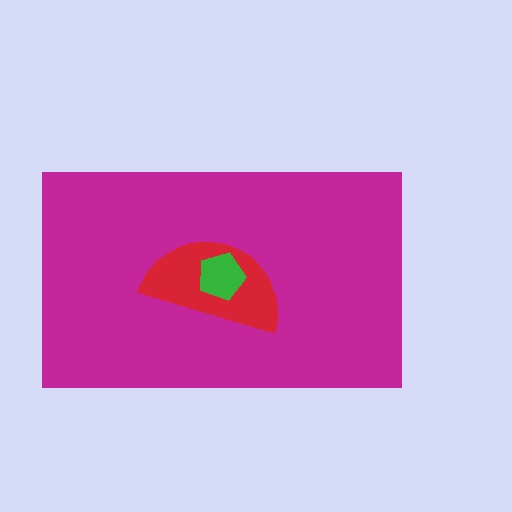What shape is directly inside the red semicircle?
The green pentagon.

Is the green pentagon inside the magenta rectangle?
Yes.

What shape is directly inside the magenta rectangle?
The red semicircle.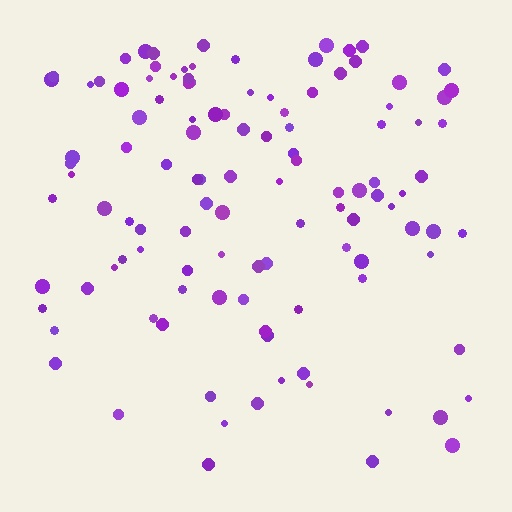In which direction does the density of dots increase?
From bottom to top, with the top side densest.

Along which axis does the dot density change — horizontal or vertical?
Vertical.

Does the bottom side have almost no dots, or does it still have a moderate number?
Still a moderate number, just noticeably fewer than the top.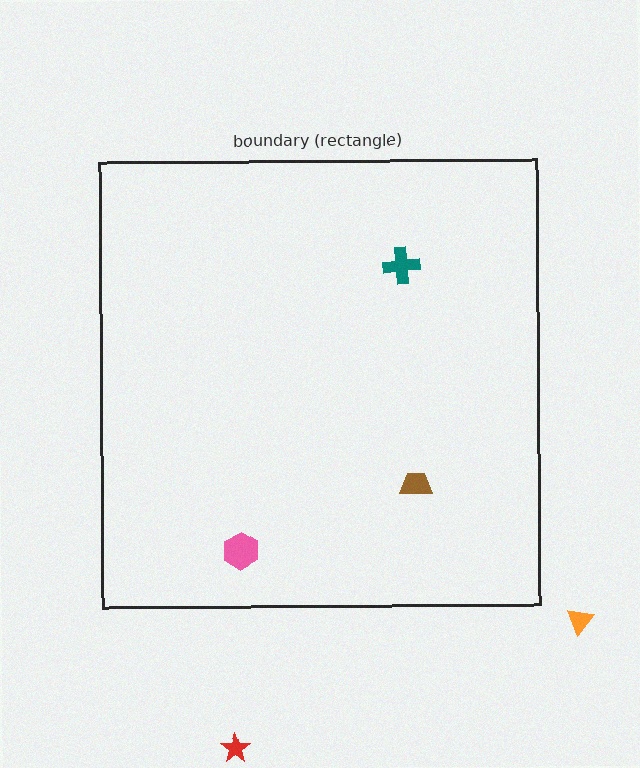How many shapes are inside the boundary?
3 inside, 2 outside.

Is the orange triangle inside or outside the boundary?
Outside.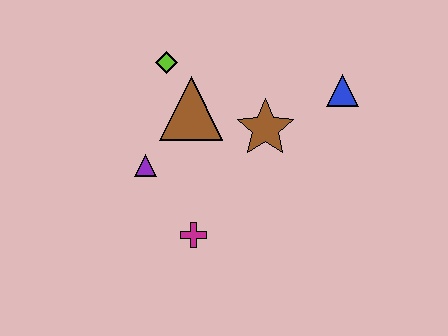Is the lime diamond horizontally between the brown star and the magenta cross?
No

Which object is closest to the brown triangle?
The lime diamond is closest to the brown triangle.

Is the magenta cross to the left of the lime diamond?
No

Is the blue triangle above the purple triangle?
Yes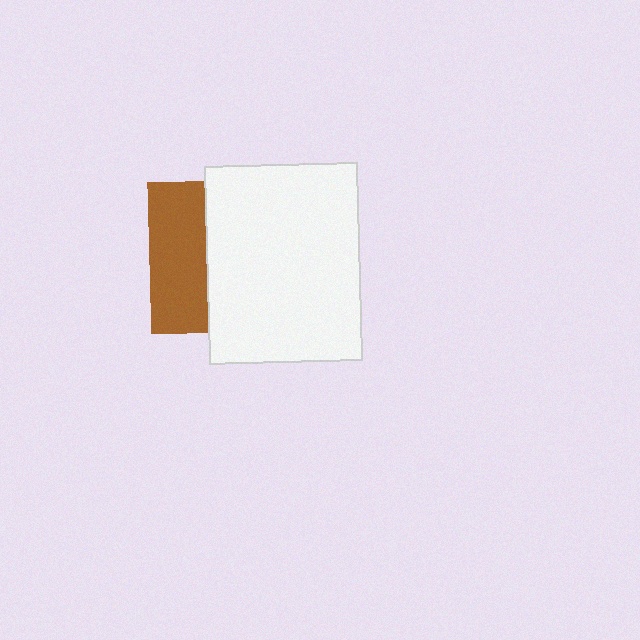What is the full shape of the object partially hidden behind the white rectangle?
The partially hidden object is a brown square.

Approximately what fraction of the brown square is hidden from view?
Roughly 63% of the brown square is hidden behind the white rectangle.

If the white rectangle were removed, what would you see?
You would see the complete brown square.